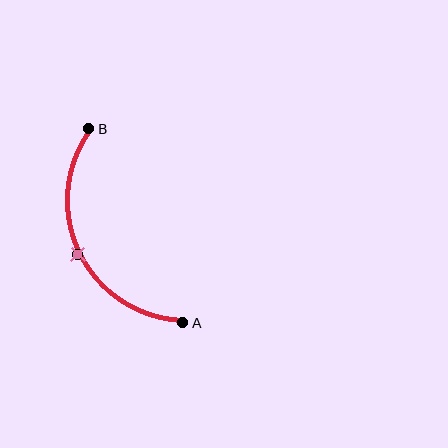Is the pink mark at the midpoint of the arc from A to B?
Yes. The pink mark lies on the arc at equal arc-length from both A and B — it is the arc midpoint.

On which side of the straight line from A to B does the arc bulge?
The arc bulges to the left of the straight line connecting A and B.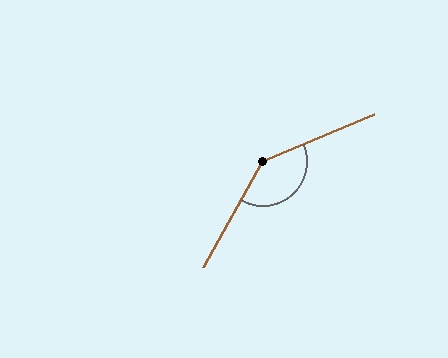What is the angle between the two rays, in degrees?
Approximately 142 degrees.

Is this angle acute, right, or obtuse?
It is obtuse.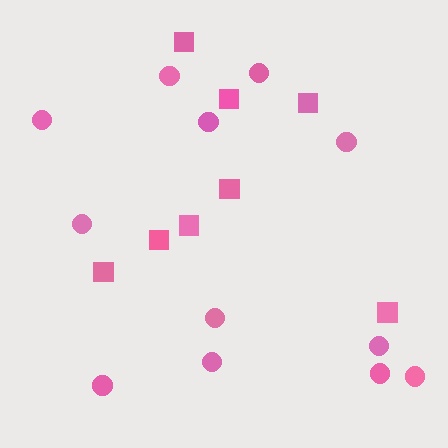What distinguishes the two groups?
There are 2 groups: one group of squares (8) and one group of circles (12).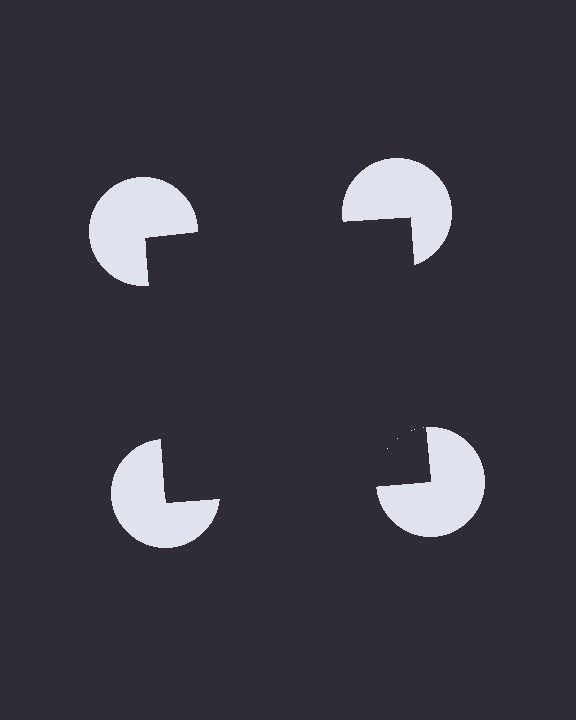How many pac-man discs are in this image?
There are 4 — one at each vertex of the illusory square.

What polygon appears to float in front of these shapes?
An illusory square — its edges are inferred from the aligned wedge cuts in the pac-man discs, not physically drawn.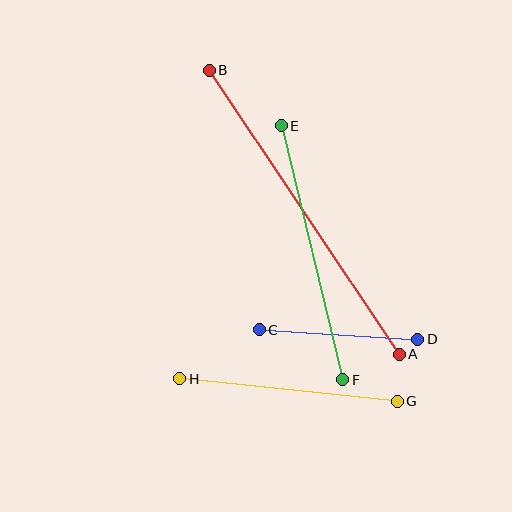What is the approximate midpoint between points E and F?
The midpoint is at approximately (312, 253) pixels.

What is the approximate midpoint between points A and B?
The midpoint is at approximately (304, 212) pixels.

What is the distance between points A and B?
The distance is approximately 342 pixels.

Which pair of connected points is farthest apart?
Points A and B are farthest apart.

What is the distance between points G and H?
The distance is approximately 219 pixels.